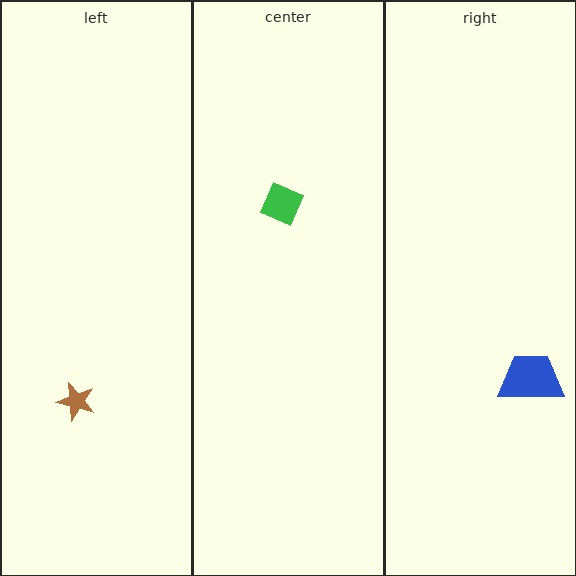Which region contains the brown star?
The left region.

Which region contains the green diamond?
The center region.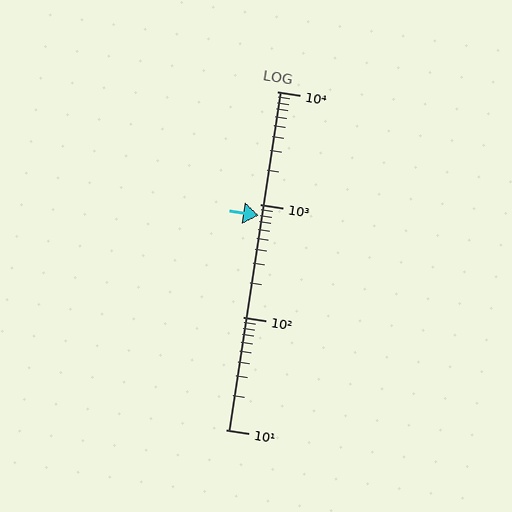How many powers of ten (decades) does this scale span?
The scale spans 3 decades, from 10 to 10000.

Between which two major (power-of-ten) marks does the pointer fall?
The pointer is between 100 and 1000.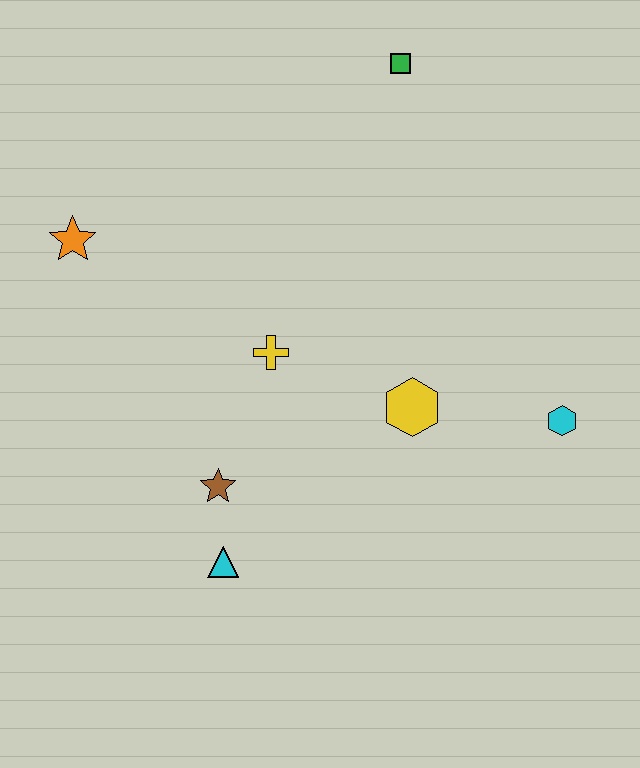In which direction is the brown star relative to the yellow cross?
The brown star is below the yellow cross.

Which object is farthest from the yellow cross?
The green square is farthest from the yellow cross.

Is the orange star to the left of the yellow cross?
Yes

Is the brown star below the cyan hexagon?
Yes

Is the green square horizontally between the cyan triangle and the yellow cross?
No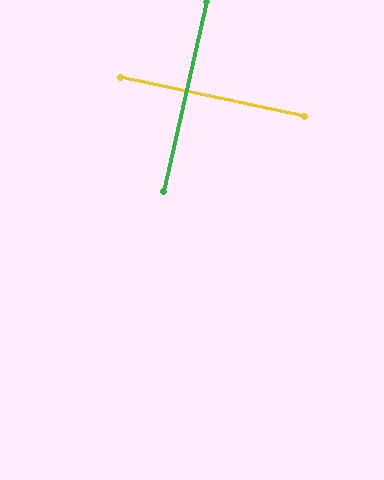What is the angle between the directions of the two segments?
Approximately 89 degrees.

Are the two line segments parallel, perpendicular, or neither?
Perpendicular — they meet at approximately 89°.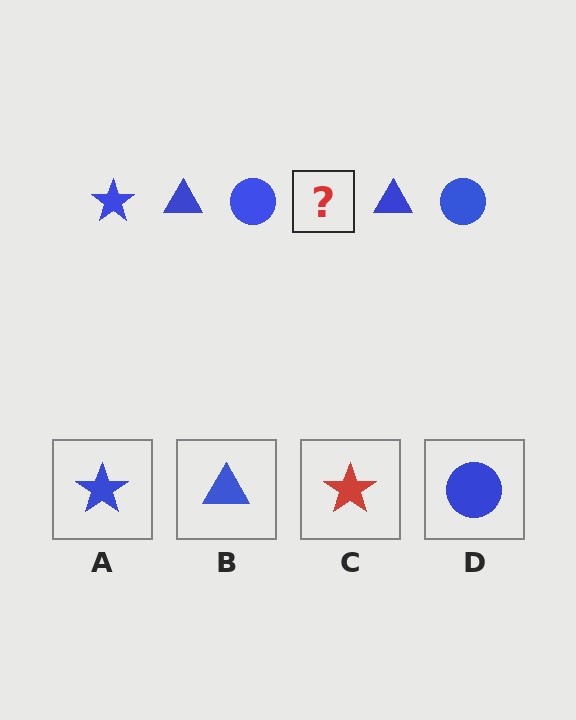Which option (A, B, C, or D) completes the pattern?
A.